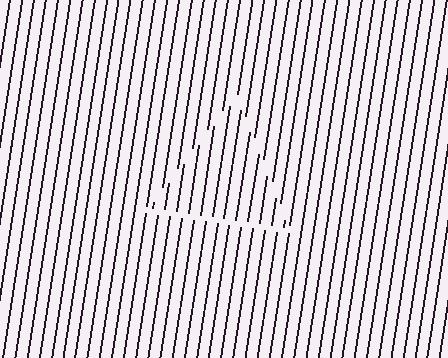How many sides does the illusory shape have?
3 sides — the line-ends trace a triangle.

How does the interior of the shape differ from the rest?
The interior of the shape contains the same grating, shifted by half a period — the contour is defined by the phase discontinuity where line-ends from the inner and outer gratings abut.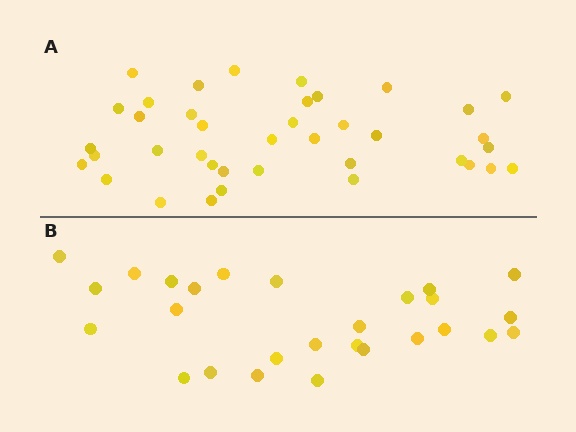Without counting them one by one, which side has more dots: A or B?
Region A (the top region) has more dots.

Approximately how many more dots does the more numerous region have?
Region A has roughly 12 or so more dots than region B.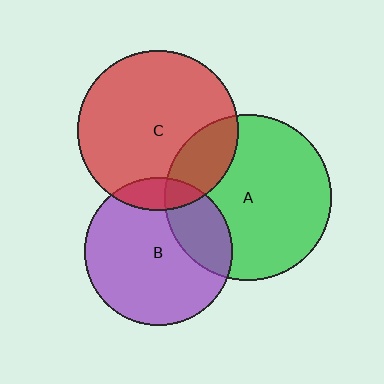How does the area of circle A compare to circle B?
Approximately 1.3 times.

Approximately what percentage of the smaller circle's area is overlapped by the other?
Approximately 20%.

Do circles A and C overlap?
Yes.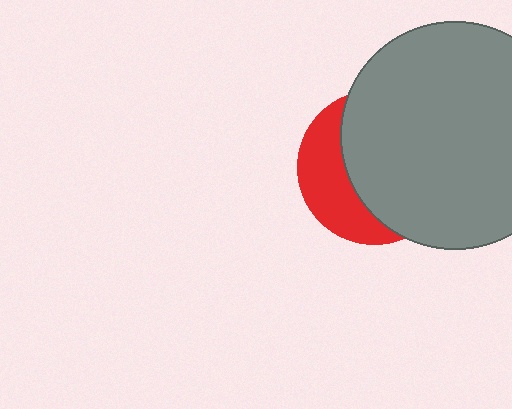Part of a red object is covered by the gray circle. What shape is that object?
It is a circle.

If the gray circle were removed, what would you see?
You would see the complete red circle.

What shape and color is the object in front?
The object in front is a gray circle.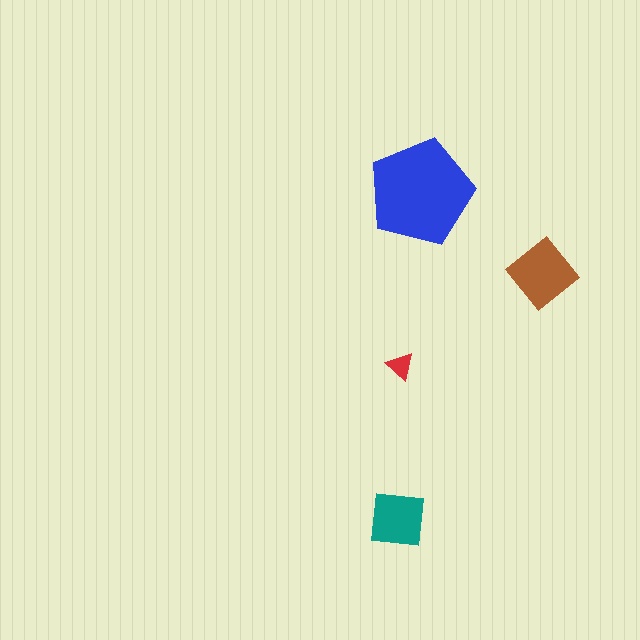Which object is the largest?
The blue pentagon.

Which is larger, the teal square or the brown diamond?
The brown diamond.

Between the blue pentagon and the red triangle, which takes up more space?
The blue pentagon.